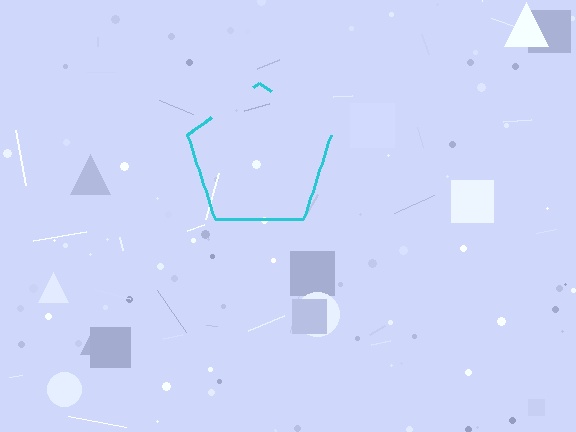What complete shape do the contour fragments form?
The contour fragments form a pentagon.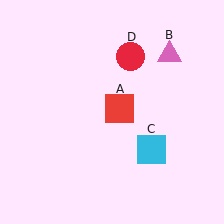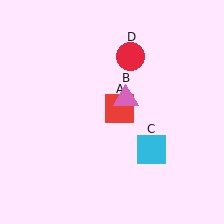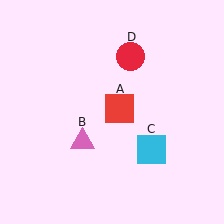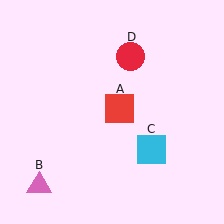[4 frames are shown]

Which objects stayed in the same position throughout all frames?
Red square (object A) and cyan square (object C) and red circle (object D) remained stationary.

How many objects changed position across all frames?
1 object changed position: pink triangle (object B).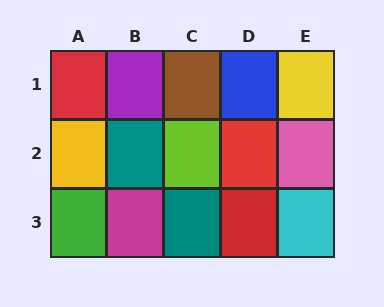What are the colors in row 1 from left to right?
Red, purple, brown, blue, yellow.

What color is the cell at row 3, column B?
Magenta.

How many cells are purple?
1 cell is purple.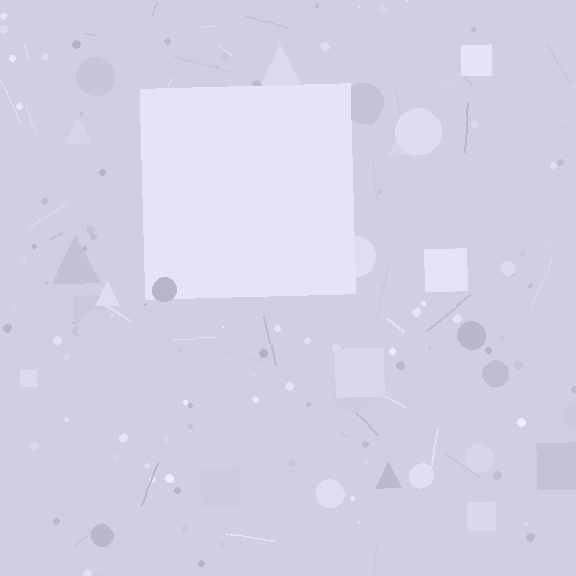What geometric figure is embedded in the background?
A square is embedded in the background.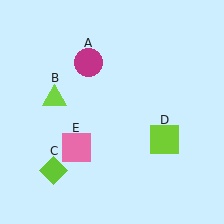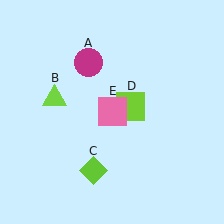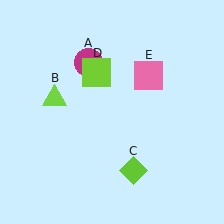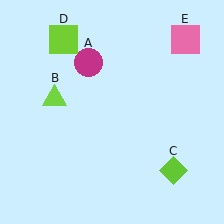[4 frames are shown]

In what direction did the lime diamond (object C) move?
The lime diamond (object C) moved right.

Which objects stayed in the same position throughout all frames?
Magenta circle (object A) and lime triangle (object B) remained stationary.